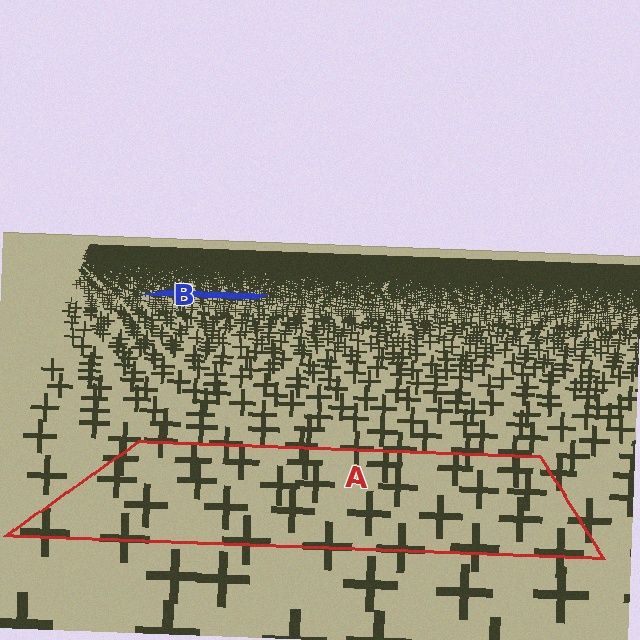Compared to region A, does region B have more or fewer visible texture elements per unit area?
Region B has more texture elements per unit area — they are packed more densely because it is farther away.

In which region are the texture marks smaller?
The texture marks are smaller in region B, because it is farther away.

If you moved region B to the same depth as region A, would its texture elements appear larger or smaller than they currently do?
They would appear larger. At a closer depth, the same texture elements are projected at a bigger on-screen size.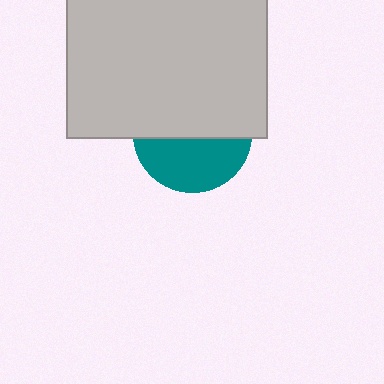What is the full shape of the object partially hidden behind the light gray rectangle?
The partially hidden object is a teal circle.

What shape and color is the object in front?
The object in front is a light gray rectangle.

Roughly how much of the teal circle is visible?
A small part of it is visible (roughly 44%).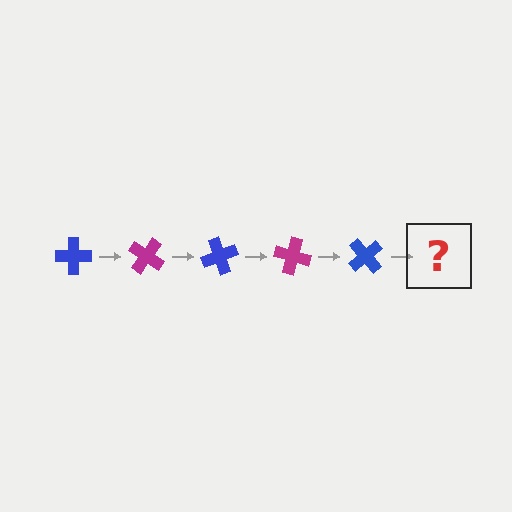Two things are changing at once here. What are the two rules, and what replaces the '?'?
The two rules are that it rotates 35 degrees each step and the color cycles through blue and magenta. The '?' should be a magenta cross, rotated 175 degrees from the start.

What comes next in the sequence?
The next element should be a magenta cross, rotated 175 degrees from the start.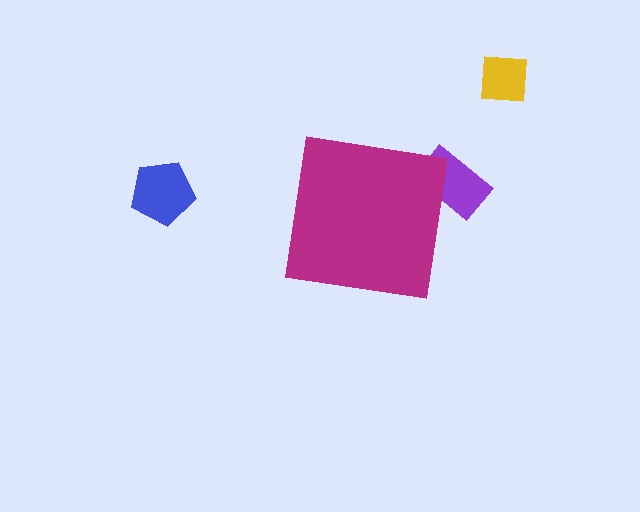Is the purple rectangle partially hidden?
Yes, the purple rectangle is partially hidden behind the magenta square.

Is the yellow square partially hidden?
No, the yellow square is fully visible.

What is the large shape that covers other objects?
A magenta square.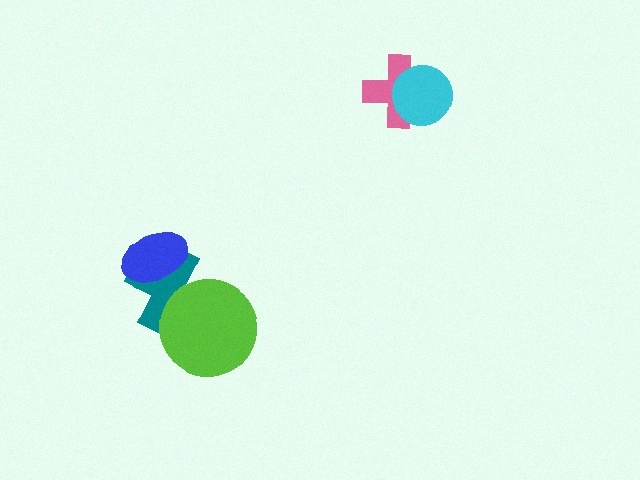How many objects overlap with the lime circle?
1 object overlaps with the lime circle.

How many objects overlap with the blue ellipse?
1 object overlaps with the blue ellipse.